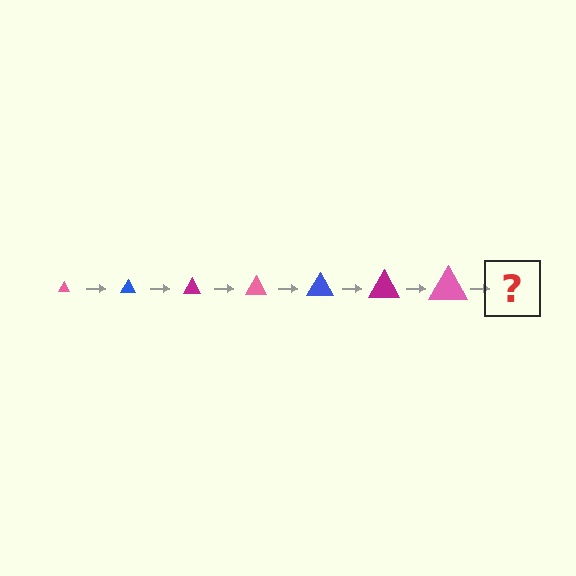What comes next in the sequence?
The next element should be a blue triangle, larger than the previous one.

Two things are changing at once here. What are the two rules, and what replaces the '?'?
The two rules are that the triangle grows larger each step and the color cycles through pink, blue, and magenta. The '?' should be a blue triangle, larger than the previous one.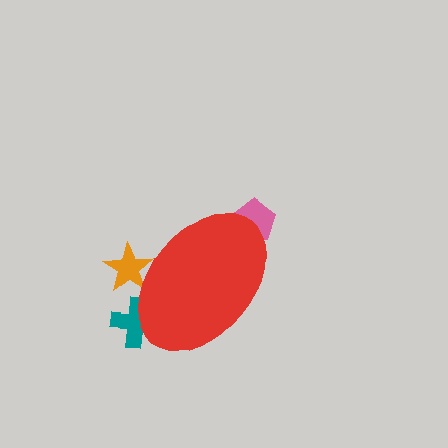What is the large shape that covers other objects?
A red ellipse.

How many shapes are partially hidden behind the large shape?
3 shapes are partially hidden.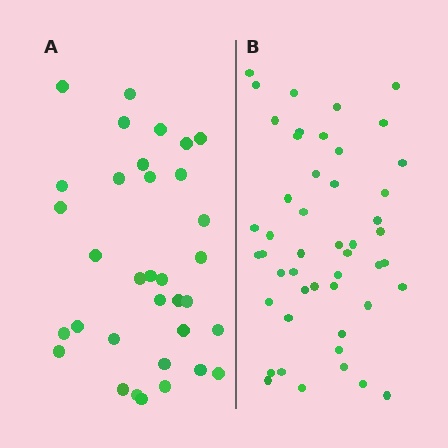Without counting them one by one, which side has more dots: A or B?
Region B (the right region) has more dots.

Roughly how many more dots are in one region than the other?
Region B has approximately 15 more dots than region A.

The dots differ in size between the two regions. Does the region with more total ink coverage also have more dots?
No. Region A has more total ink coverage because its dots are larger, but region B actually contains more individual dots. Total area can be misleading — the number of items is what matters here.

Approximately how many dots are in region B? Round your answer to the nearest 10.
About 50 dots. (The exact count is 48, which rounds to 50.)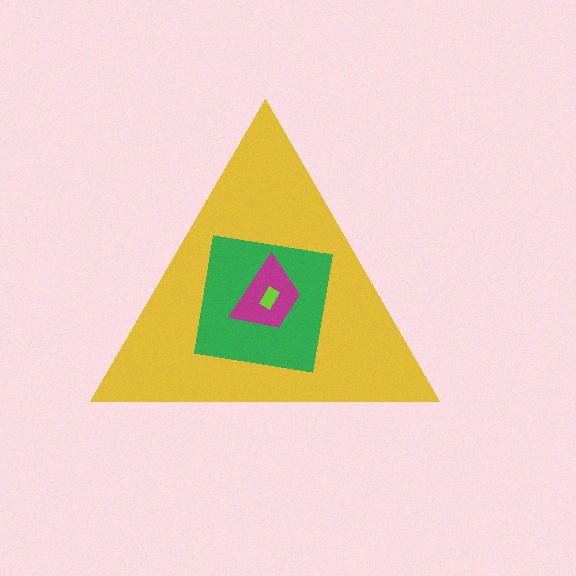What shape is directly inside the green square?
The magenta trapezoid.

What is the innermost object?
The lime rectangle.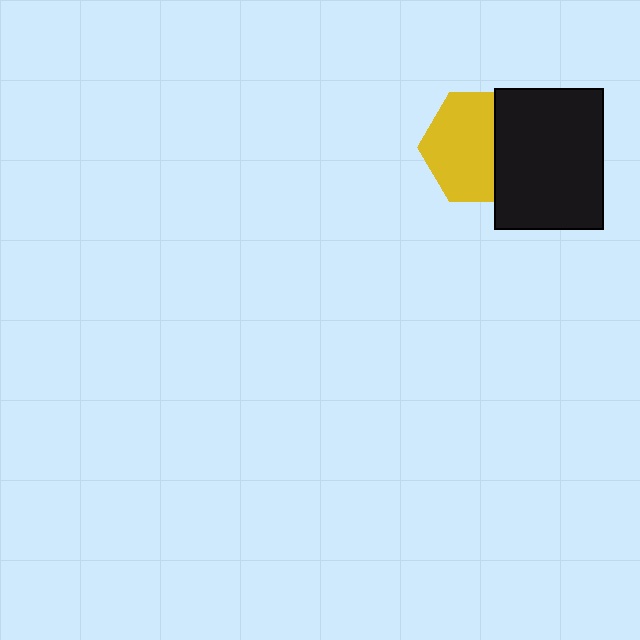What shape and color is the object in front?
The object in front is a black rectangle.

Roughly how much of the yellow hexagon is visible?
About half of it is visible (roughly 64%).